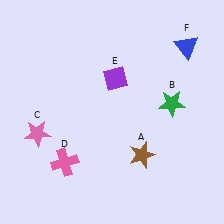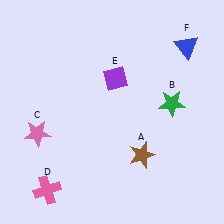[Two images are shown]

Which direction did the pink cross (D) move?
The pink cross (D) moved down.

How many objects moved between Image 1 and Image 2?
1 object moved between the two images.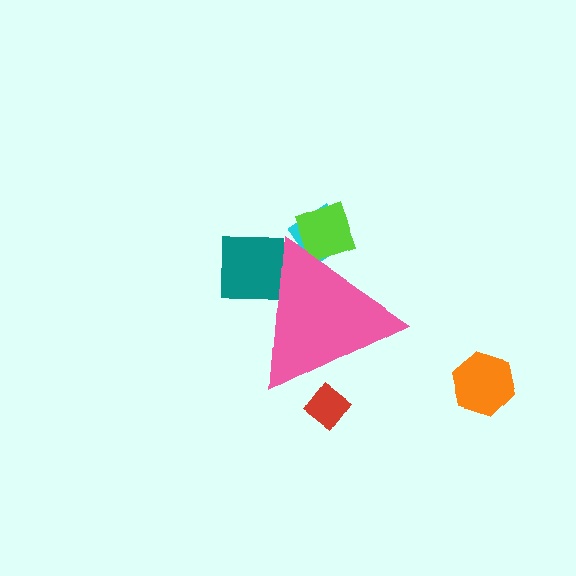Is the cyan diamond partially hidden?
Yes, the cyan diamond is partially hidden behind the pink triangle.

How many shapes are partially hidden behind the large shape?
4 shapes are partially hidden.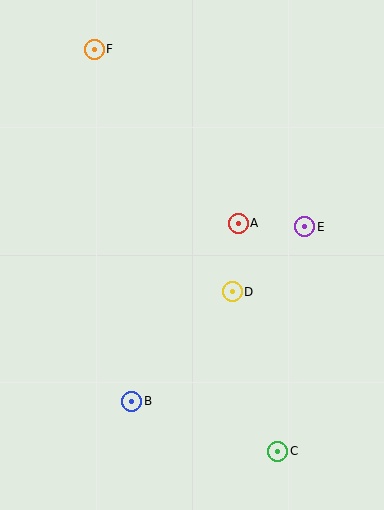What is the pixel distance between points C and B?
The distance between C and B is 154 pixels.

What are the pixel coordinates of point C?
Point C is at (278, 451).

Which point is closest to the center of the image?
Point D at (232, 292) is closest to the center.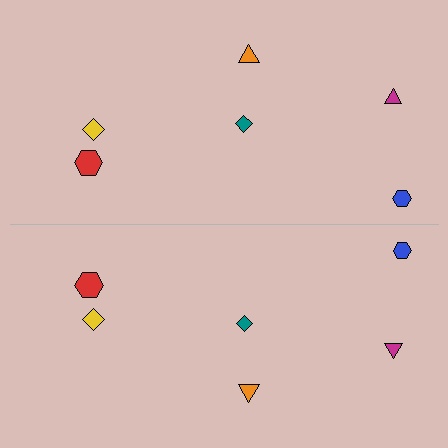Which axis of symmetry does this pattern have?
The pattern has a horizontal axis of symmetry running through the center of the image.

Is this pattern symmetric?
Yes, this pattern has bilateral (reflection) symmetry.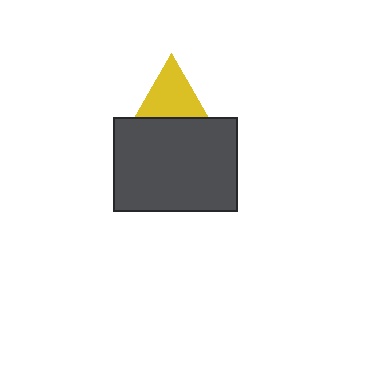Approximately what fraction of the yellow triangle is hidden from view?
Roughly 36% of the yellow triangle is hidden behind the dark gray rectangle.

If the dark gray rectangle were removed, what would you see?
You would see the complete yellow triangle.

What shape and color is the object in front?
The object in front is a dark gray rectangle.